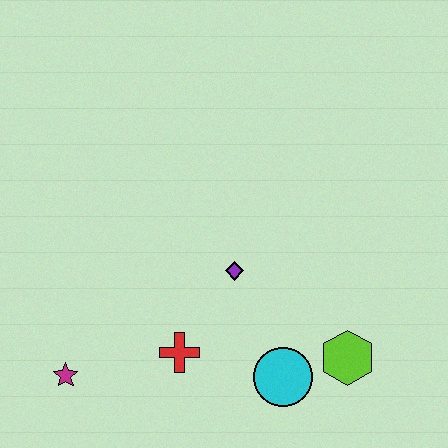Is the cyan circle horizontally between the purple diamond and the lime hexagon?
Yes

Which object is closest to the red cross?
The purple diamond is closest to the red cross.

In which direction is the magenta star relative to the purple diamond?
The magenta star is to the left of the purple diamond.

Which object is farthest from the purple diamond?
The magenta star is farthest from the purple diamond.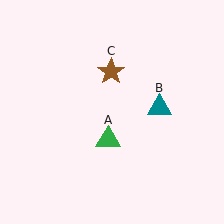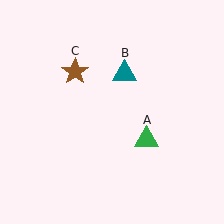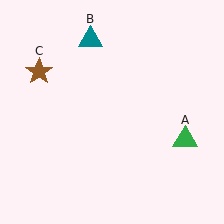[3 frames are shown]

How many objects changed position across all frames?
3 objects changed position: green triangle (object A), teal triangle (object B), brown star (object C).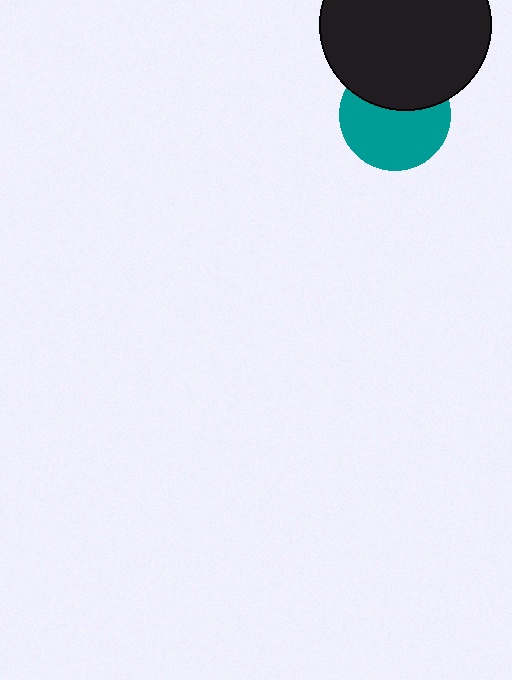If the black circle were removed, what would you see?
You would see the complete teal circle.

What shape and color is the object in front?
The object in front is a black circle.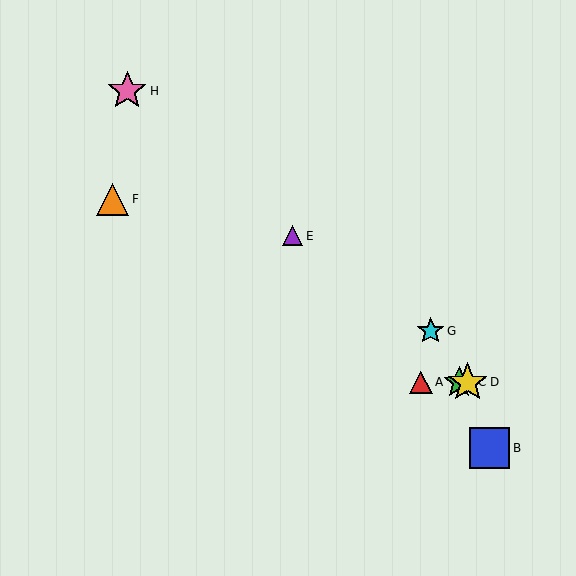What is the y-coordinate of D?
Object D is at y≈382.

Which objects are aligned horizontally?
Objects A, C, D are aligned horizontally.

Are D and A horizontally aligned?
Yes, both are at y≈382.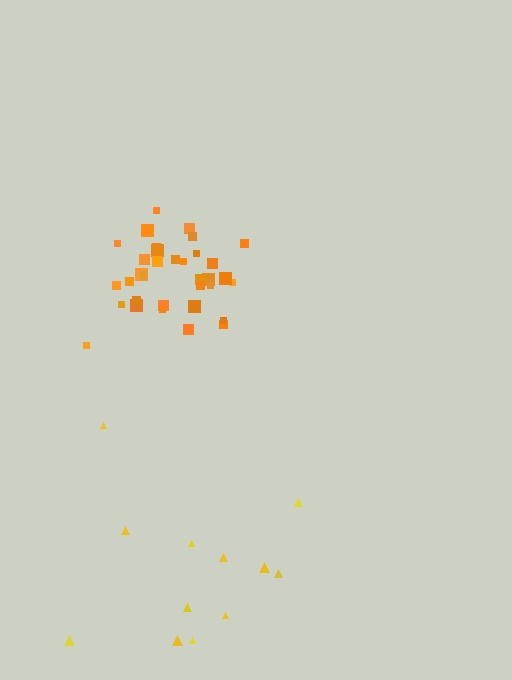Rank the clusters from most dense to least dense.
orange, yellow.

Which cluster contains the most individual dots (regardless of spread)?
Orange (34).